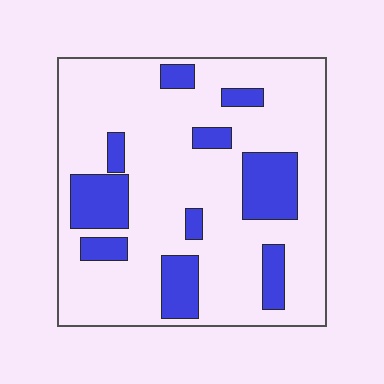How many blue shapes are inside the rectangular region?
10.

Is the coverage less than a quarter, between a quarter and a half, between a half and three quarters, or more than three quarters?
Less than a quarter.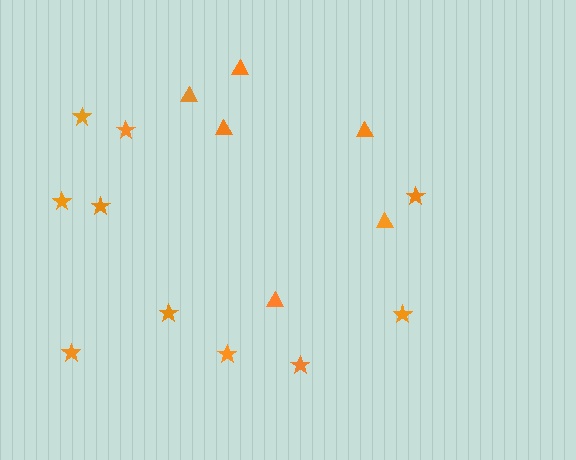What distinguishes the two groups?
There are 2 groups: one group of triangles (6) and one group of stars (10).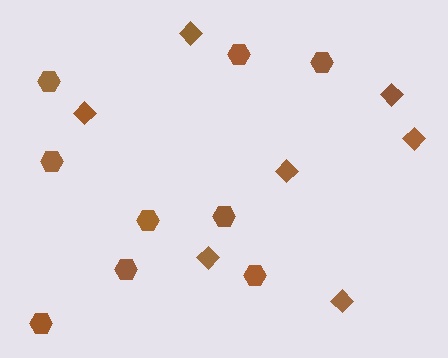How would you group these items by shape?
There are 2 groups: one group of hexagons (9) and one group of diamonds (7).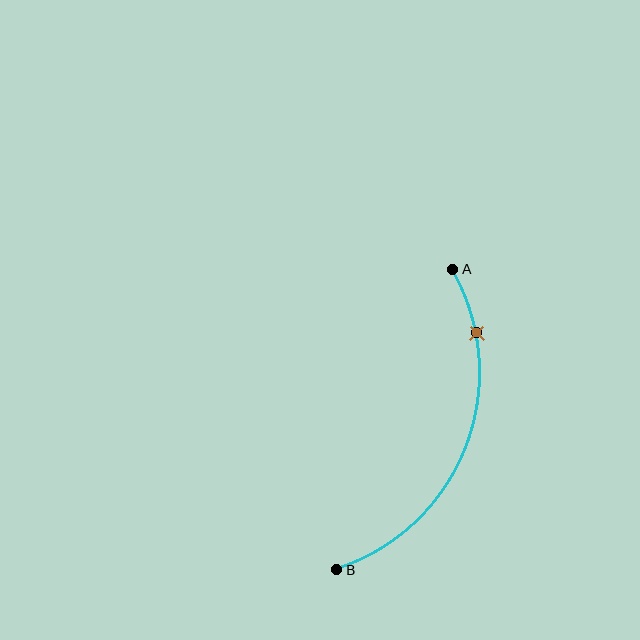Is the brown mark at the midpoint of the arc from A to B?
No. The brown mark lies on the arc but is closer to endpoint A. The arc midpoint would be at the point on the curve equidistant along the arc from both A and B.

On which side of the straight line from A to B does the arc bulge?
The arc bulges to the right of the straight line connecting A and B.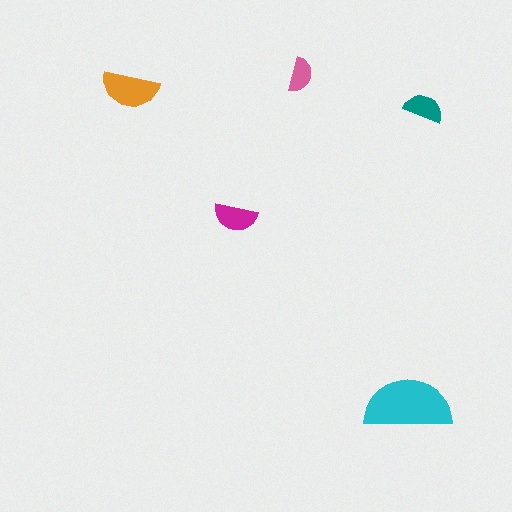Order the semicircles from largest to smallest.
the cyan one, the orange one, the magenta one, the teal one, the pink one.